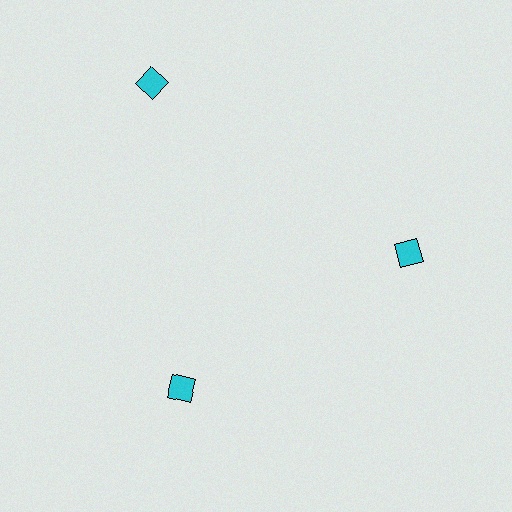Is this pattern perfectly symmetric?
No. The 3 cyan diamonds are arranged in a ring, but one element near the 11 o'clock position is pushed outward from the center, breaking the 3-fold rotational symmetry.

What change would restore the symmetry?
The symmetry would be restored by moving it inward, back onto the ring so that all 3 diamonds sit at equal angles and equal distance from the center.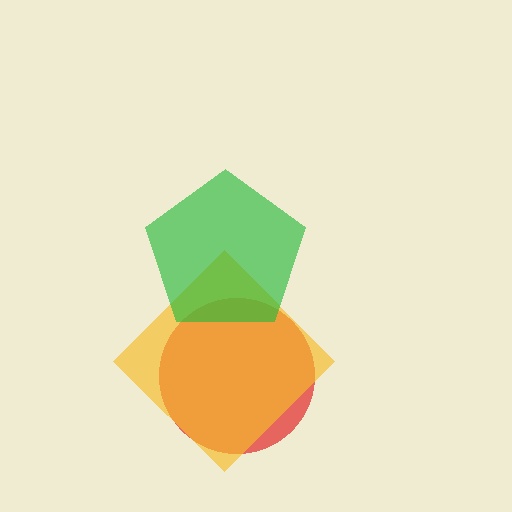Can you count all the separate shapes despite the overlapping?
Yes, there are 3 separate shapes.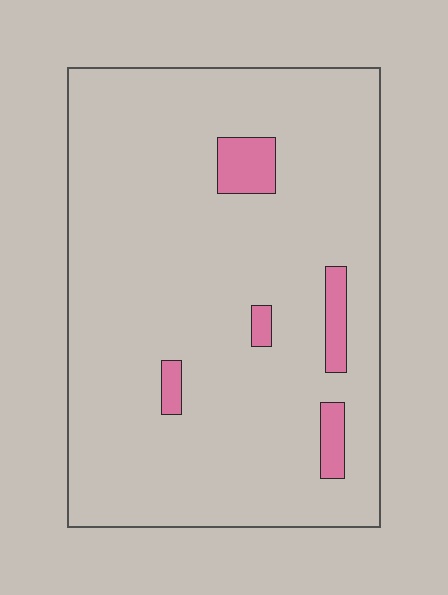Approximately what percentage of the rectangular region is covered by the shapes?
Approximately 5%.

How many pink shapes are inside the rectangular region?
5.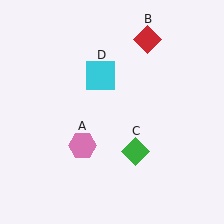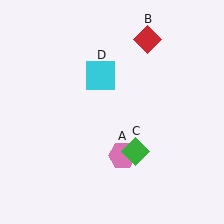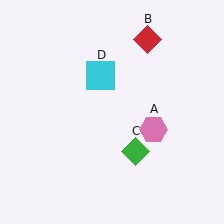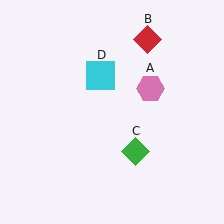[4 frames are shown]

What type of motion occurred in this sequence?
The pink hexagon (object A) rotated counterclockwise around the center of the scene.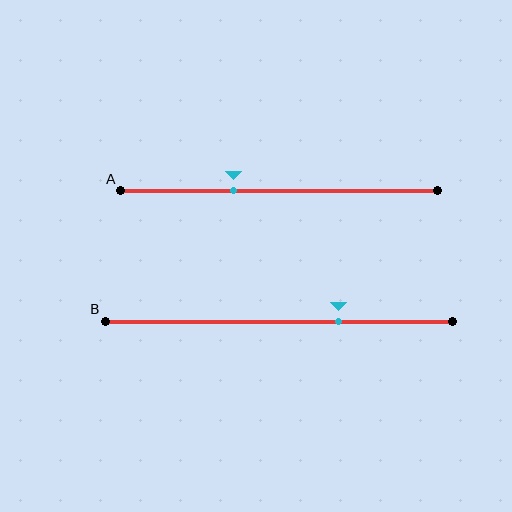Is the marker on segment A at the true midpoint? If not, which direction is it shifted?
No, the marker on segment A is shifted to the left by about 14% of the segment length.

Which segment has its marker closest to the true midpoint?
Segment A has its marker closest to the true midpoint.